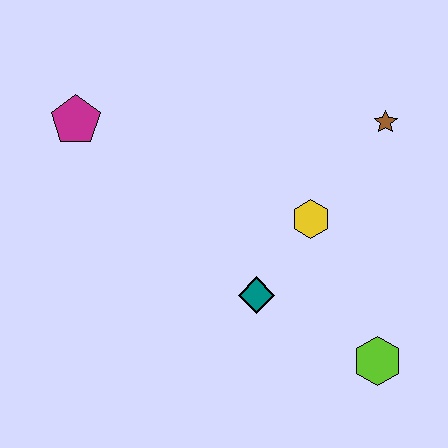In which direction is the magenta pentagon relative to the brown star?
The magenta pentagon is to the left of the brown star.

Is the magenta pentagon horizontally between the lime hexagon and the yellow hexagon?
No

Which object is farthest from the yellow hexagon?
The magenta pentagon is farthest from the yellow hexagon.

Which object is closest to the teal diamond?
The yellow hexagon is closest to the teal diamond.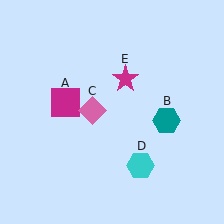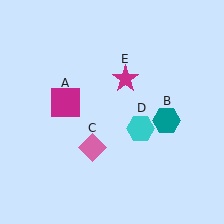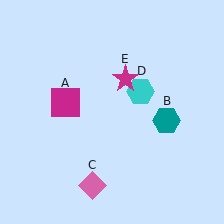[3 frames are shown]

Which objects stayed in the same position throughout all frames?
Magenta square (object A) and teal hexagon (object B) and magenta star (object E) remained stationary.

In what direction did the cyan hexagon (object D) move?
The cyan hexagon (object D) moved up.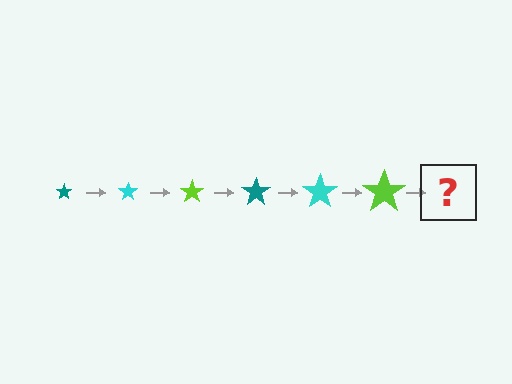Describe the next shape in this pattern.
It should be a teal star, larger than the previous one.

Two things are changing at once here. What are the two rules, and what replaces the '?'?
The two rules are that the star grows larger each step and the color cycles through teal, cyan, and lime. The '?' should be a teal star, larger than the previous one.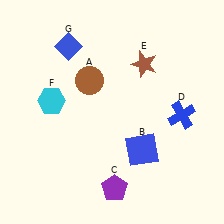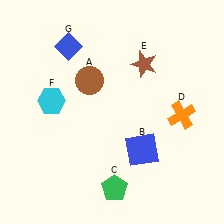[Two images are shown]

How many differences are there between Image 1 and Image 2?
There are 2 differences between the two images.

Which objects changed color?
C changed from purple to green. D changed from blue to orange.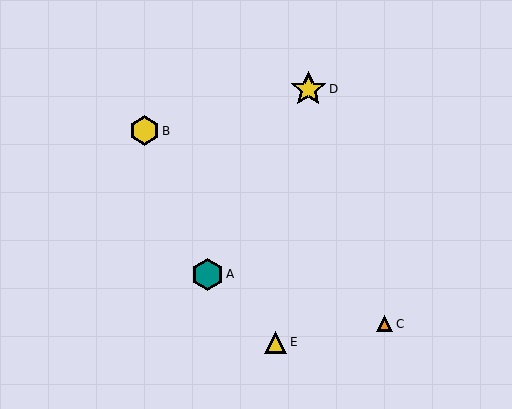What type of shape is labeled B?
Shape B is a yellow hexagon.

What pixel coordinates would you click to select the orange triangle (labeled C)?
Click at (385, 324) to select the orange triangle C.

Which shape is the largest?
The yellow star (labeled D) is the largest.